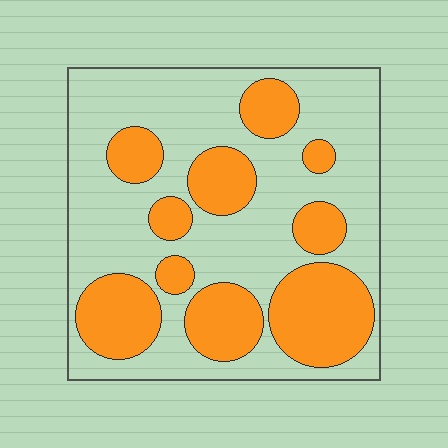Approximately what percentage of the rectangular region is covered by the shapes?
Approximately 35%.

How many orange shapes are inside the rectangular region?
10.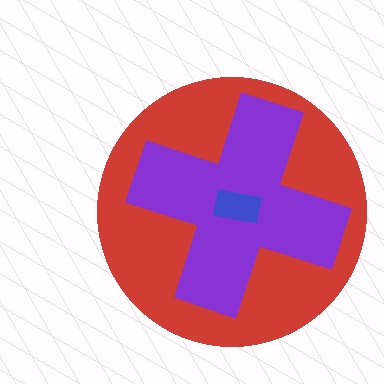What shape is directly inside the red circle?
The purple cross.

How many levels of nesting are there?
3.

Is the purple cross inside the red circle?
Yes.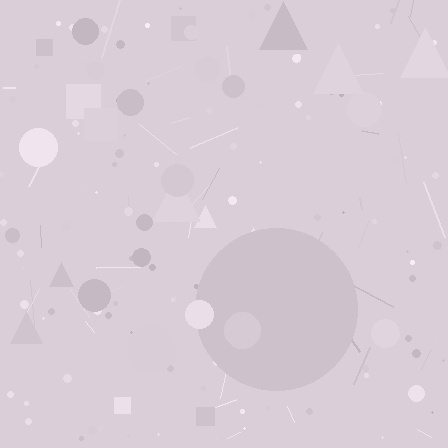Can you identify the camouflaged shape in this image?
The camouflaged shape is a circle.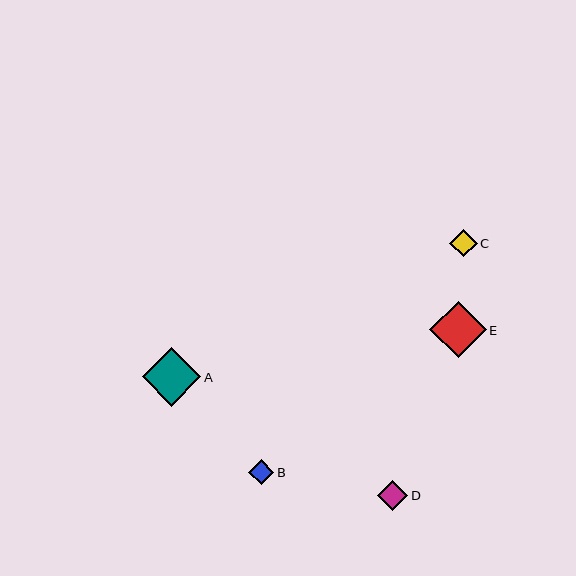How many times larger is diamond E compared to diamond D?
Diamond E is approximately 1.9 times the size of diamond D.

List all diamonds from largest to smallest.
From largest to smallest: A, E, D, C, B.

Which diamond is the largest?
Diamond A is the largest with a size of approximately 58 pixels.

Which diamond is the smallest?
Diamond B is the smallest with a size of approximately 25 pixels.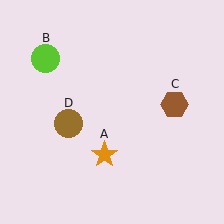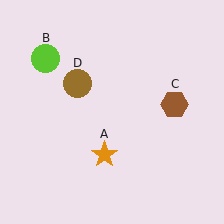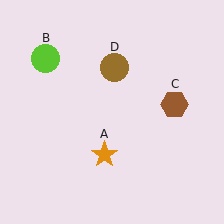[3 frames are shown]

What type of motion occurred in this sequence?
The brown circle (object D) rotated clockwise around the center of the scene.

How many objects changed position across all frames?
1 object changed position: brown circle (object D).